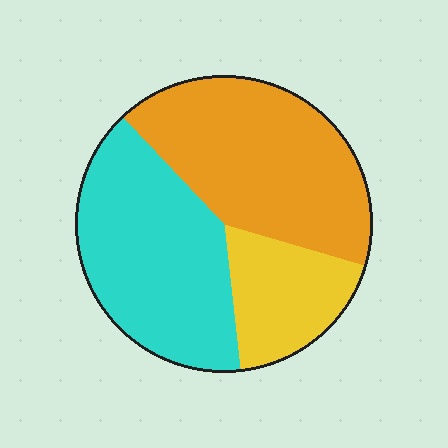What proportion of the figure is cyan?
Cyan takes up between a quarter and a half of the figure.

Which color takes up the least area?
Yellow, at roughly 20%.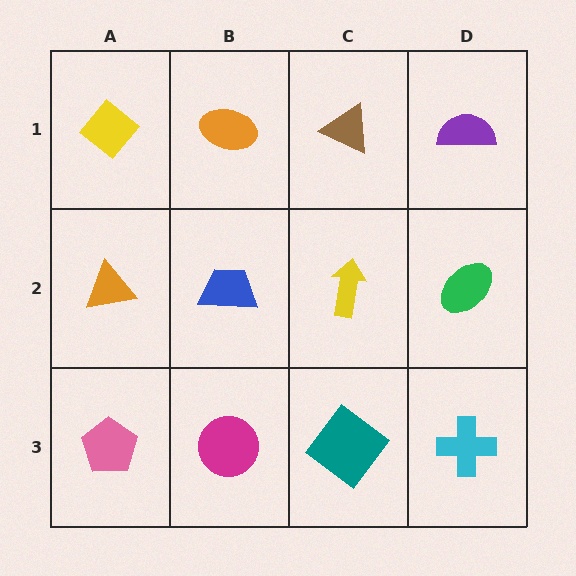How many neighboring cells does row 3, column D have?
2.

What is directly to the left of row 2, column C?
A blue trapezoid.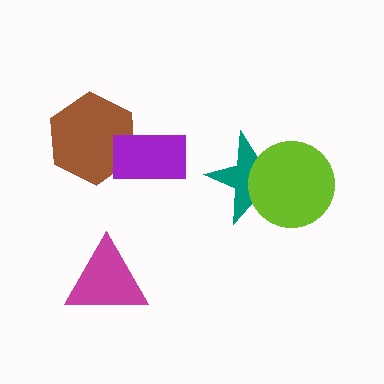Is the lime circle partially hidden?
No, no other shape covers it.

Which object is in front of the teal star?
The lime circle is in front of the teal star.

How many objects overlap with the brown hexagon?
1 object overlaps with the brown hexagon.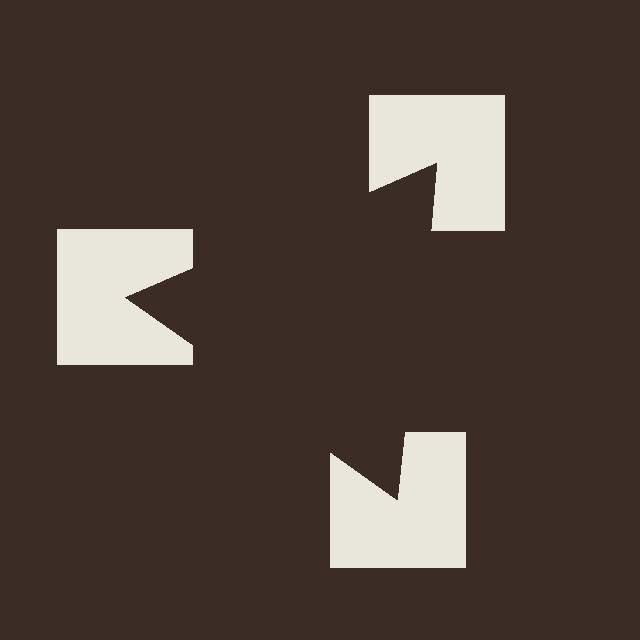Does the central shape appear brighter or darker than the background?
It typically appears slightly darker than the background, even though no actual brightness change is drawn.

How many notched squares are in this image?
There are 3 — one at each vertex of the illusory triangle.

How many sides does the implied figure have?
3 sides.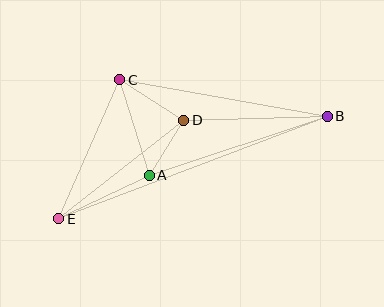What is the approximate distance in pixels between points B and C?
The distance between B and C is approximately 210 pixels.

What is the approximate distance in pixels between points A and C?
The distance between A and C is approximately 100 pixels.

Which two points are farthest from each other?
Points B and E are farthest from each other.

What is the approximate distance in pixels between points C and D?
The distance between C and D is approximately 76 pixels.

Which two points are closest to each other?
Points A and D are closest to each other.